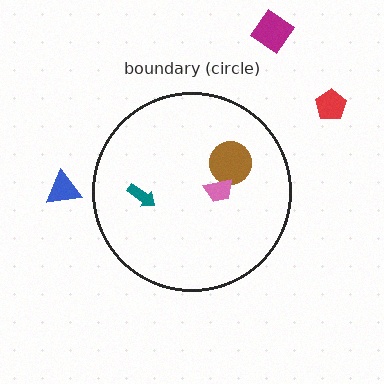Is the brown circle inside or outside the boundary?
Inside.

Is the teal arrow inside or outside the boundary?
Inside.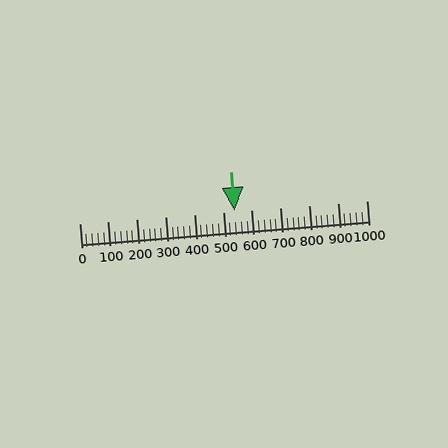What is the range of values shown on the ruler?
The ruler shows values from 0 to 1000.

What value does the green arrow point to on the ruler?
The green arrow points to approximately 540.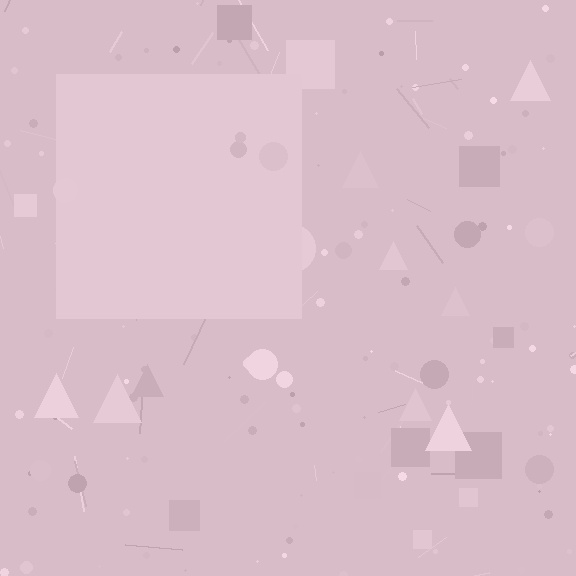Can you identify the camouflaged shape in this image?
The camouflaged shape is a square.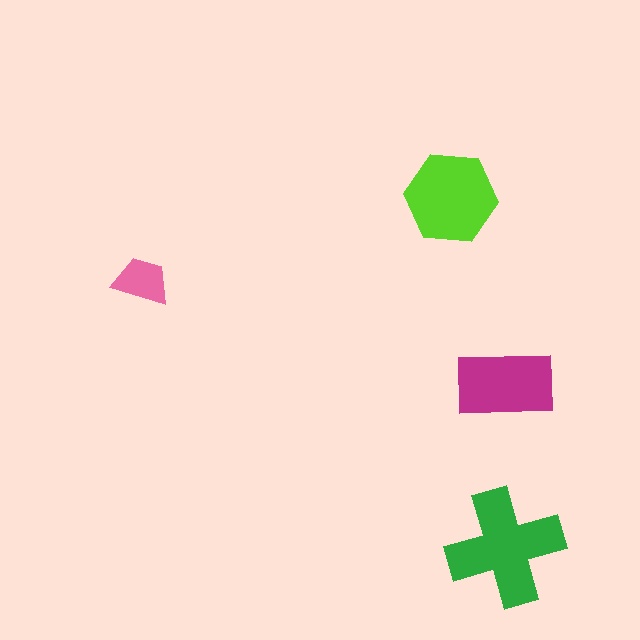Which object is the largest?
The green cross.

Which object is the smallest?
The pink trapezoid.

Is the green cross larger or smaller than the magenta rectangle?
Larger.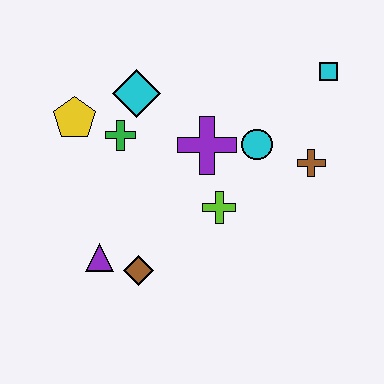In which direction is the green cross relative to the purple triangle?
The green cross is above the purple triangle.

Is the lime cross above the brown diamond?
Yes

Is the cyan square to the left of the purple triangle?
No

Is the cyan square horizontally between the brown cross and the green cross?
No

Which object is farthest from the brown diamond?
The cyan square is farthest from the brown diamond.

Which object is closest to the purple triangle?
The brown diamond is closest to the purple triangle.